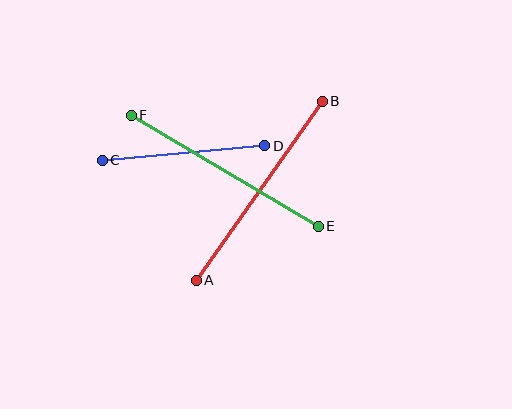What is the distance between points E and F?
The distance is approximately 218 pixels.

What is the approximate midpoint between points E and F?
The midpoint is at approximately (225, 171) pixels.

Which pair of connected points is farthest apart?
Points A and B are farthest apart.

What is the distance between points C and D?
The distance is approximately 163 pixels.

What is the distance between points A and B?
The distance is approximately 219 pixels.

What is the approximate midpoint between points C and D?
The midpoint is at approximately (183, 153) pixels.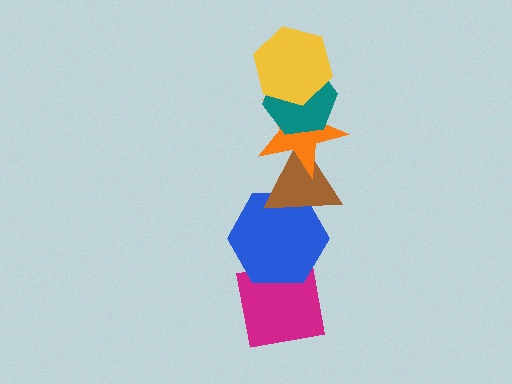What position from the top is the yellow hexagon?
The yellow hexagon is 1st from the top.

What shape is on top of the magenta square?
The blue hexagon is on top of the magenta square.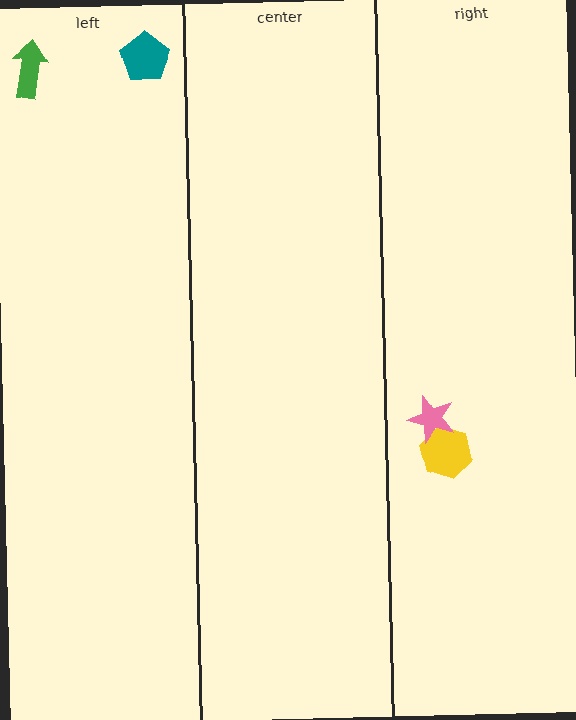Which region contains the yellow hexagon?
The right region.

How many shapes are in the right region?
2.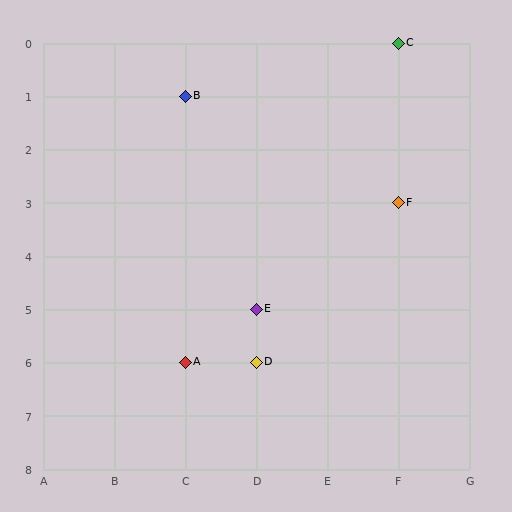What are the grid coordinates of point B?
Point B is at grid coordinates (C, 1).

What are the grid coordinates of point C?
Point C is at grid coordinates (F, 0).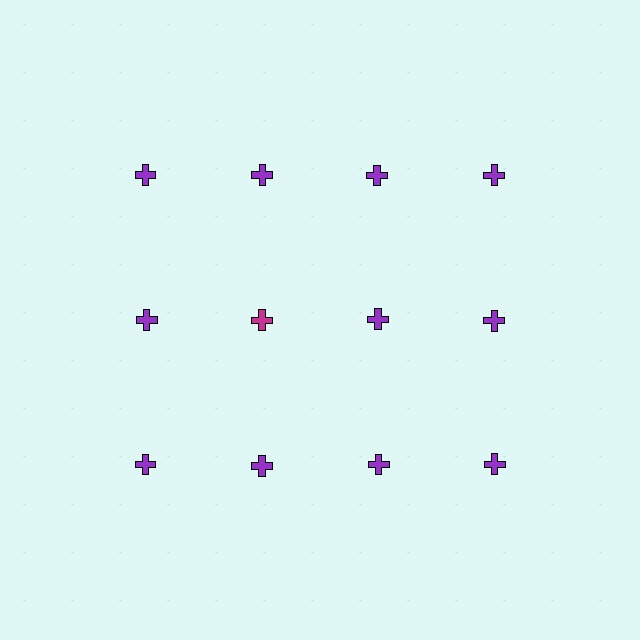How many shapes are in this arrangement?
There are 12 shapes arranged in a grid pattern.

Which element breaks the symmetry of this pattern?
The magenta cross in the second row, second from left column breaks the symmetry. All other shapes are purple crosses.